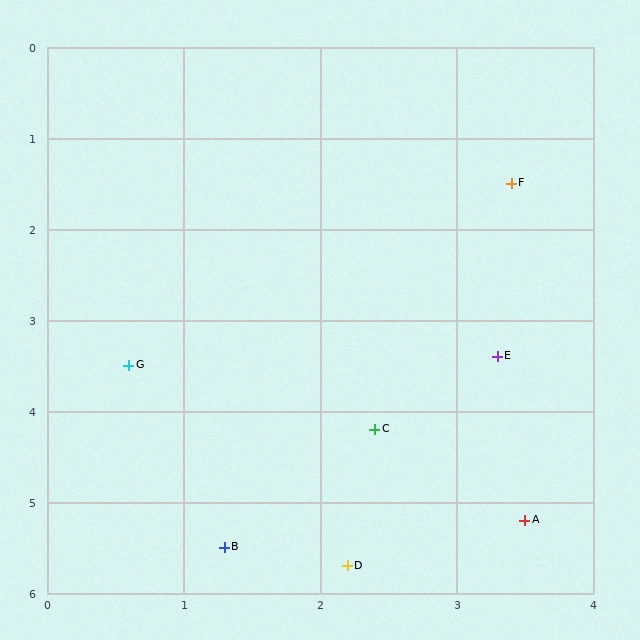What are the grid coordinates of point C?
Point C is at approximately (2.4, 4.2).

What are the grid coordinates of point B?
Point B is at approximately (1.3, 5.5).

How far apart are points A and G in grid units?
Points A and G are about 3.4 grid units apart.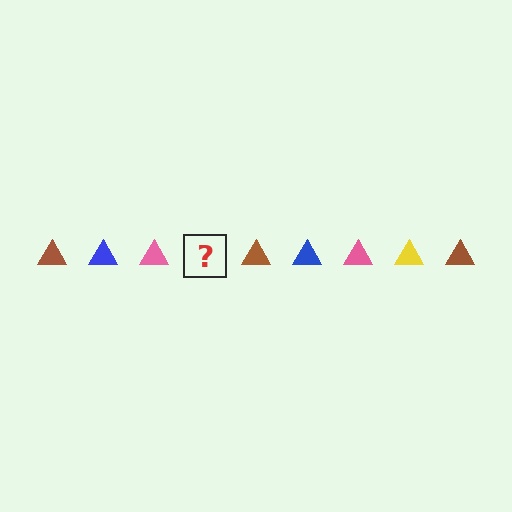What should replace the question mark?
The question mark should be replaced with a yellow triangle.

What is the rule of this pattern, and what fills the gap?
The rule is that the pattern cycles through brown, blue, pink, yellow triangles. The gap should be filled with a yellow triangle.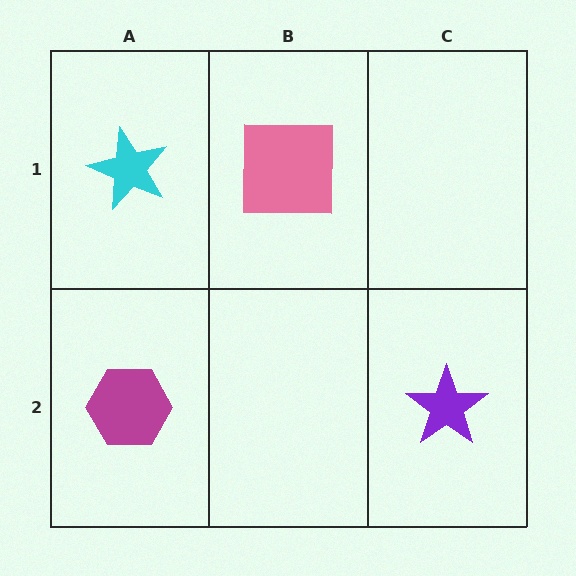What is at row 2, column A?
A magenta hexagon.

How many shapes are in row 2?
2 shapes.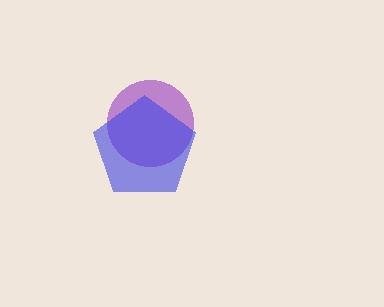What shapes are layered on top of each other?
The layered shapes are: a purple circle, a blue pentagon.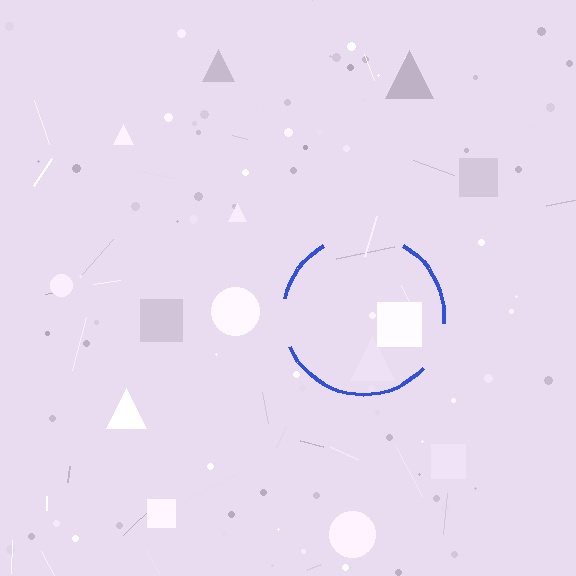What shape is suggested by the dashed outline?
The dashed outline suggests a circle.